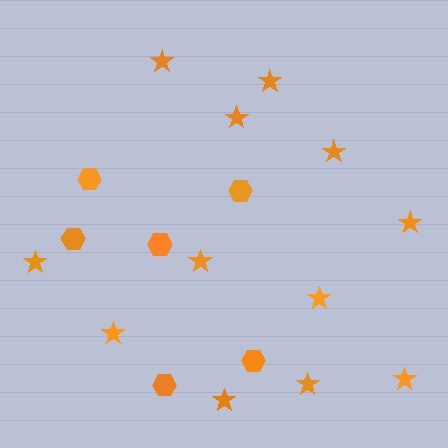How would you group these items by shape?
There are 2 groups: one group of stars (12) and one group of hexagons (6).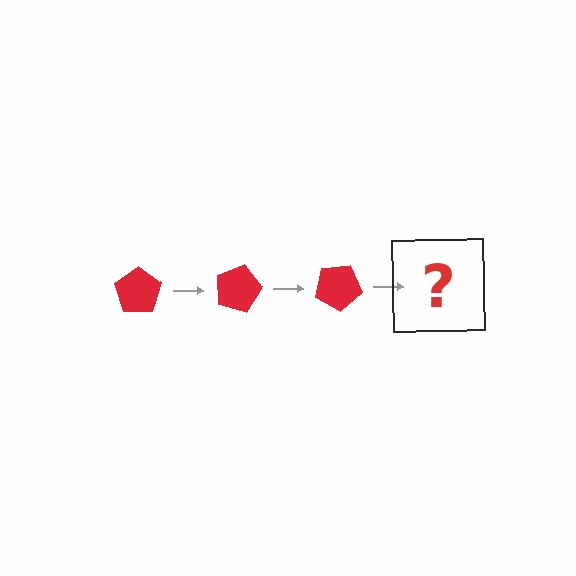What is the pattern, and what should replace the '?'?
The pattern is that the pentagon rotates 15 degrees each step. The '?' should be a red pentagon rotated 45 degrees.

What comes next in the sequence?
The next element should be a red pentagon rotated 45 degrees.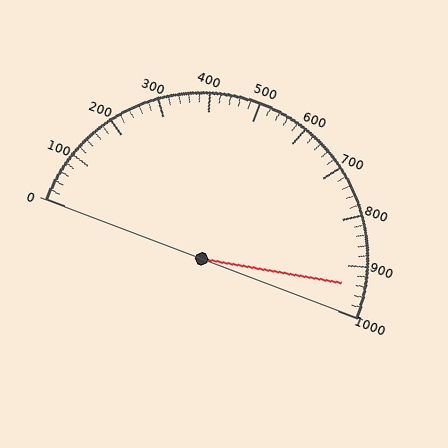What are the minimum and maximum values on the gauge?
The gauge ranges from 0 to 1000.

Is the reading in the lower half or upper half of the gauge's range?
The reading is in the upper half of the range (0 to 1000).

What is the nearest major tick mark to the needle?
The nearest major tick mark is 900.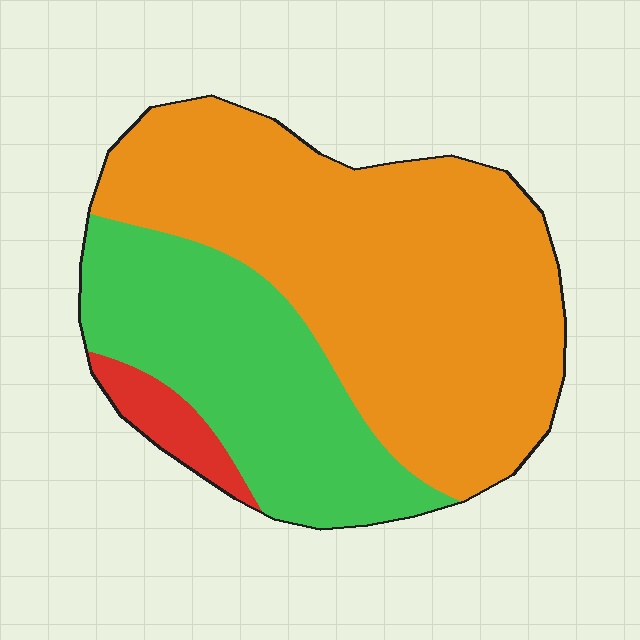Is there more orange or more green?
Orange.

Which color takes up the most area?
Orange, at roughly 60%.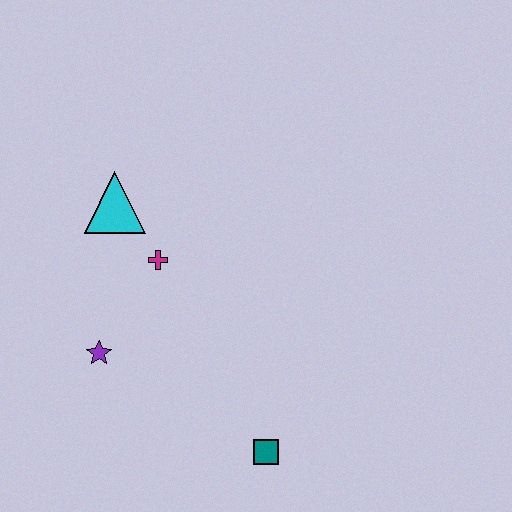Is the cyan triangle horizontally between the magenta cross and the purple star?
Yes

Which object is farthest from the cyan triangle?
The teal square is farthest from the cyan triangle.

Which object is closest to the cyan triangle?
The magenta cross is closest to the cyan triangle.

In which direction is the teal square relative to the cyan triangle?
The teal square is below the cyan triangle.